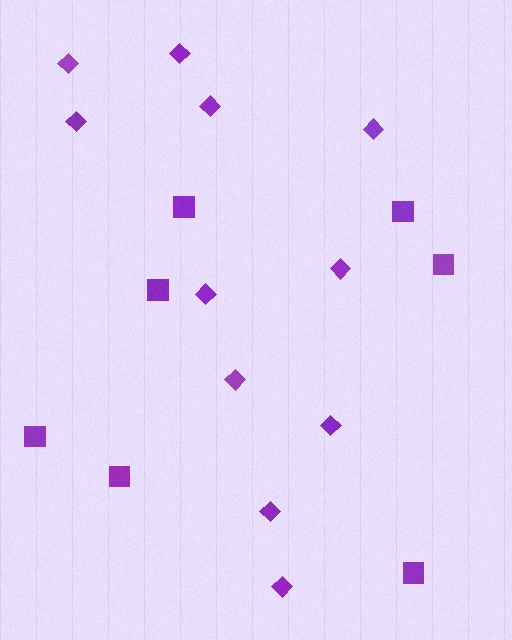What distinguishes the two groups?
There are 2 groups: one group of diamonds (11) and one group of squares (7).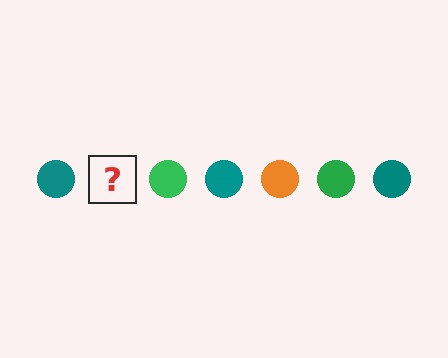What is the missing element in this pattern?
The missing element is an orange circle.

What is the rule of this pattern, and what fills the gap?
The rule is that the pattern cycles through teal, orange, green circles. The gap should be filled with an orange circle.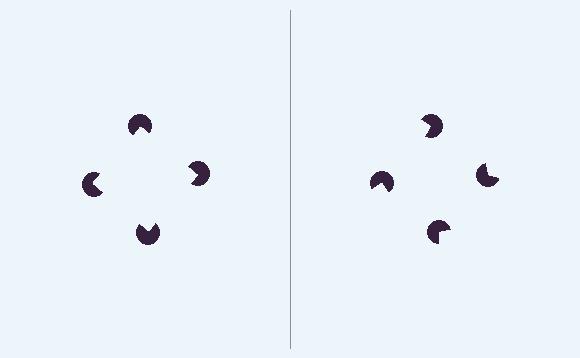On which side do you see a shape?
An illusory square appears on the left side. On the right side the wedge cuts are rotated, so no coherent shape forms.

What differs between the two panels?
The pac-man discs are positioned identically on both sides; only the wedge orientations differ. On the left they align to a square; on the right they are misaligned.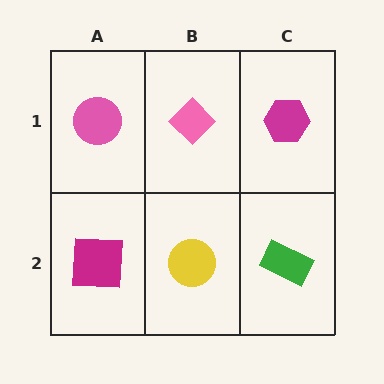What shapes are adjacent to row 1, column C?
A green rectangle (row 2, column C), a pink diamond (row 1, column B).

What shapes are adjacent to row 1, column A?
A magenta square (row 2, column A), a pink diamond (row 1, column B).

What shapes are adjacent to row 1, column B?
A yellow circle (row 2, column B), a pink circle (row 1, column A), a magenta hexagon (row 1, column C).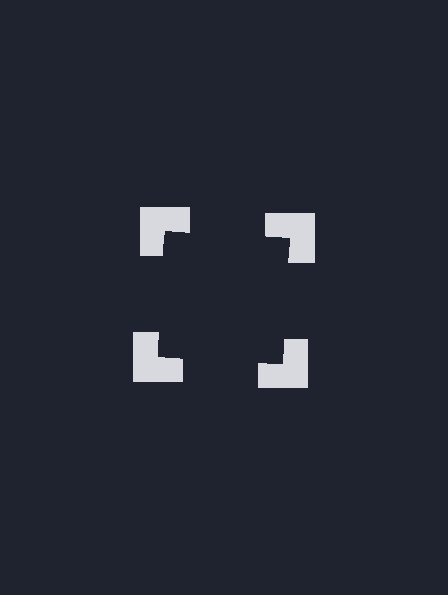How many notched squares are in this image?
There are 4 — one at each vertex of the illusory square.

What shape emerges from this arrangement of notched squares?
An illusory square — its edges are inferred from the aligned wedge cuts in the notched squares, not physically drawn.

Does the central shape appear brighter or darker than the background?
It typically appears slightly darker than the background, even though no actual brightness change is drawn.